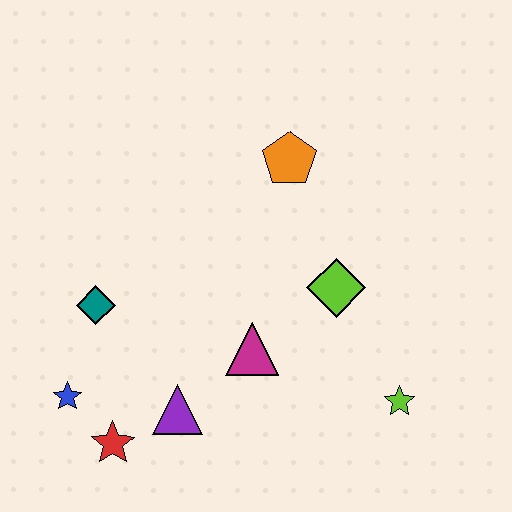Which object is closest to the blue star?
The red star is closest to the blue star.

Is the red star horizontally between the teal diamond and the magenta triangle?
Yes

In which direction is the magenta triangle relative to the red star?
The magenta triangle is to the right of the red star.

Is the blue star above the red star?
Yes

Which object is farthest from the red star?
The orange pentagon is farthest from the red star.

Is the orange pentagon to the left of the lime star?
Yes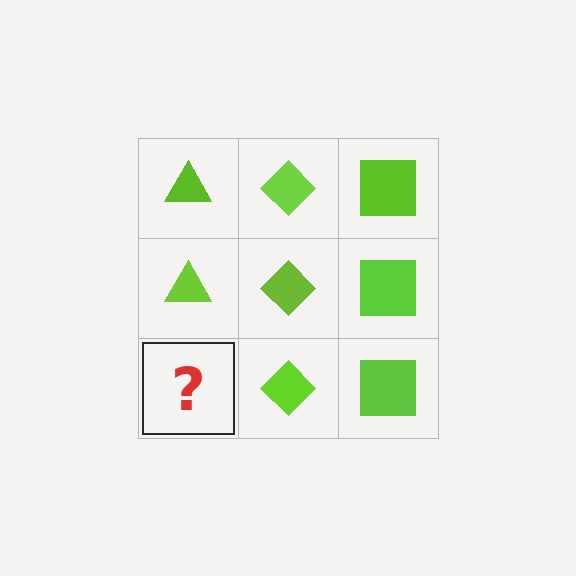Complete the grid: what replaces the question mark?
The question mark should be replaced with a lime triangle.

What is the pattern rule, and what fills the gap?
The rule is that each column has a consistent shape. The gap should be filled with a lime triangle.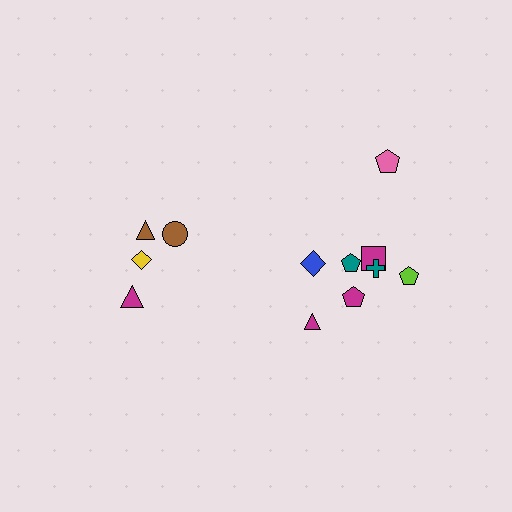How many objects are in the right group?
There are 8 objects.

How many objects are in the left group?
There are 4 objects.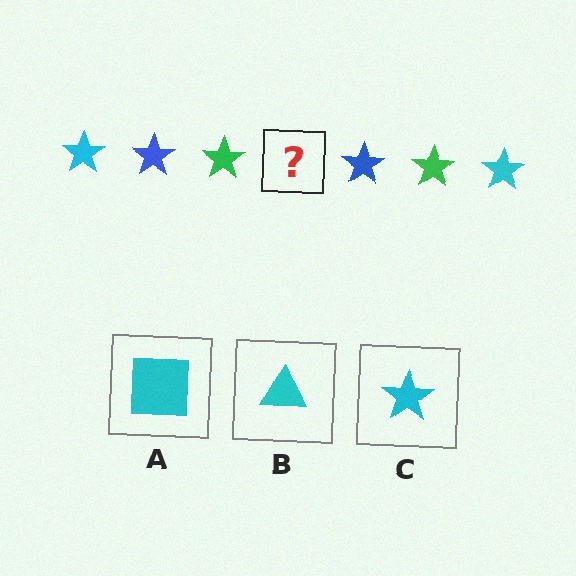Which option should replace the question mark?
Option C.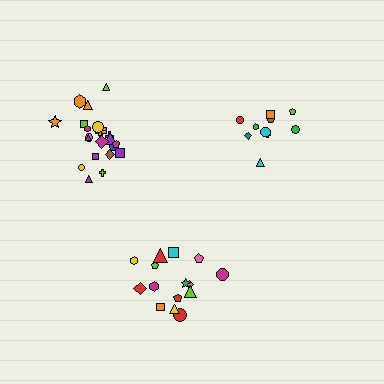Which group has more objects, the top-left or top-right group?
The top-left group.